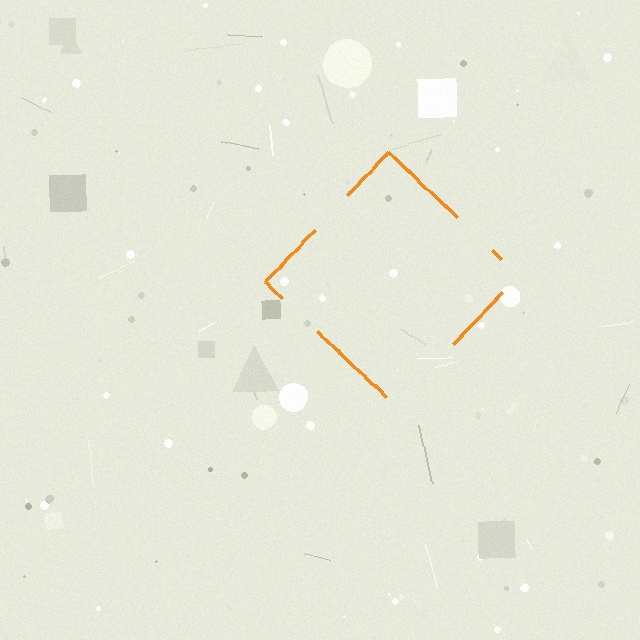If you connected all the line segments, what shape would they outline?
They would outline a diamond.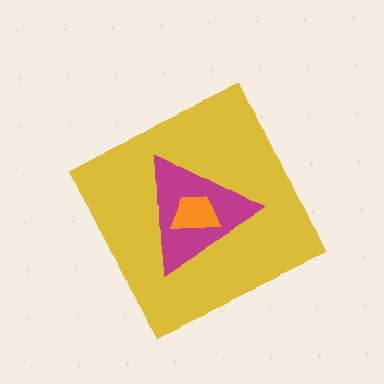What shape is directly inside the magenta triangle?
The orange trapezoid.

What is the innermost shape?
The orange trapezoid.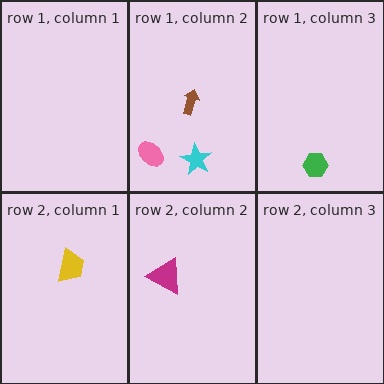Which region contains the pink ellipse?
The row 1, column 2 region.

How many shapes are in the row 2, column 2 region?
1.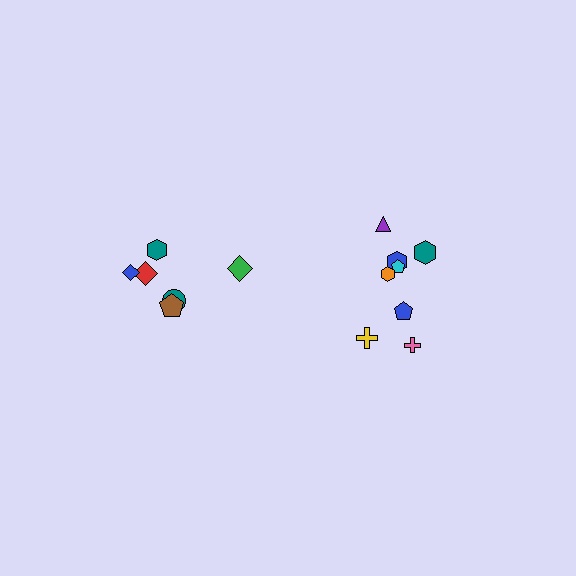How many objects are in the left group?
There are 6 objects.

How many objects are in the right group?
There are 8 objects.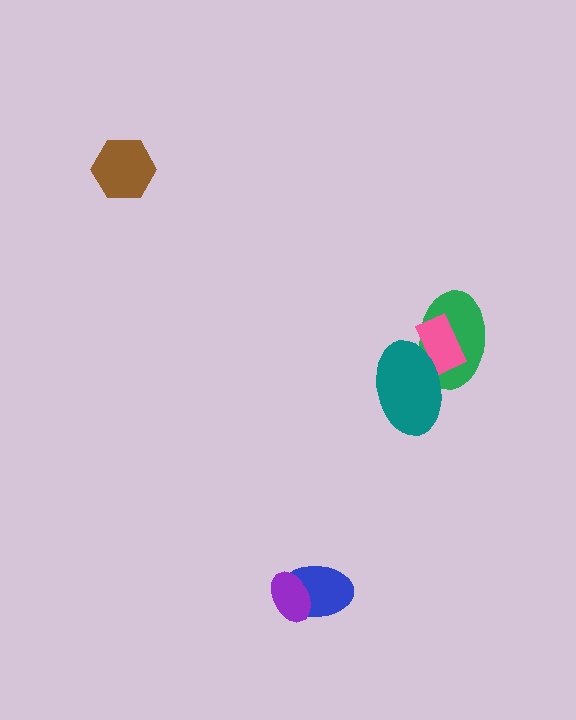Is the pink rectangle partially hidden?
Yes, it is partially covered by another shape.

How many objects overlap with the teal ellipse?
2 objects overlap with the teal ellipse.